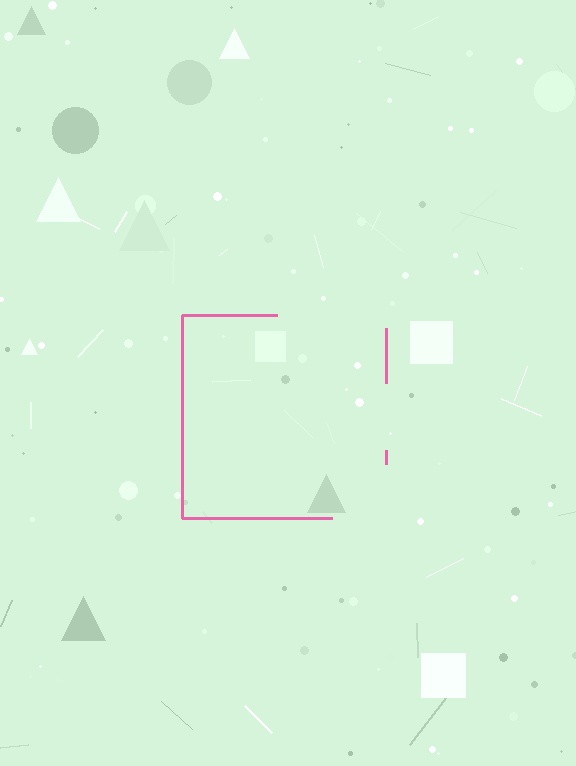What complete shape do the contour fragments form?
The contour fragments form a square.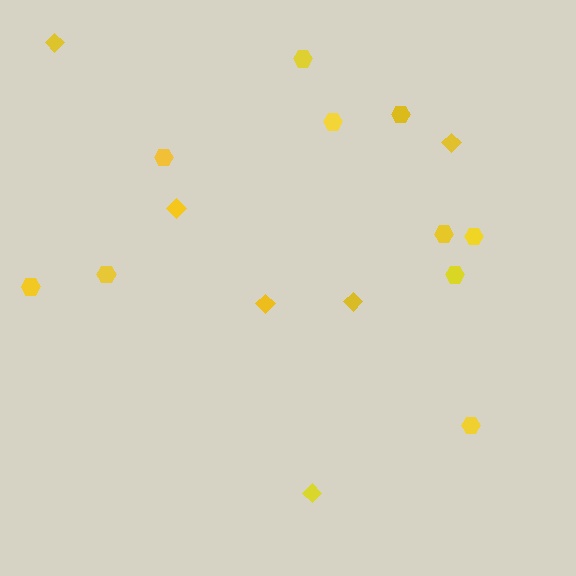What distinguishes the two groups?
There are 2 groups: one group of hexagons (10) and one group of diamonds (6).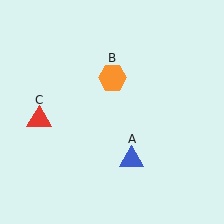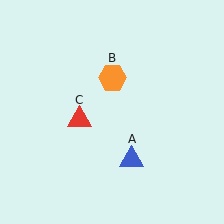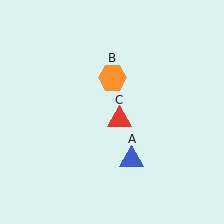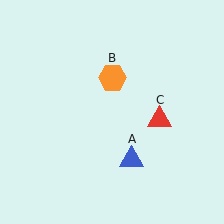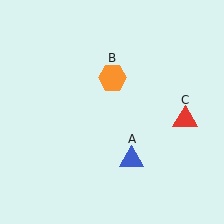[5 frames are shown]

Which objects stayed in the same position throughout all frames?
Blue triangle (object A) and orange hexagon (object B) remained stationary.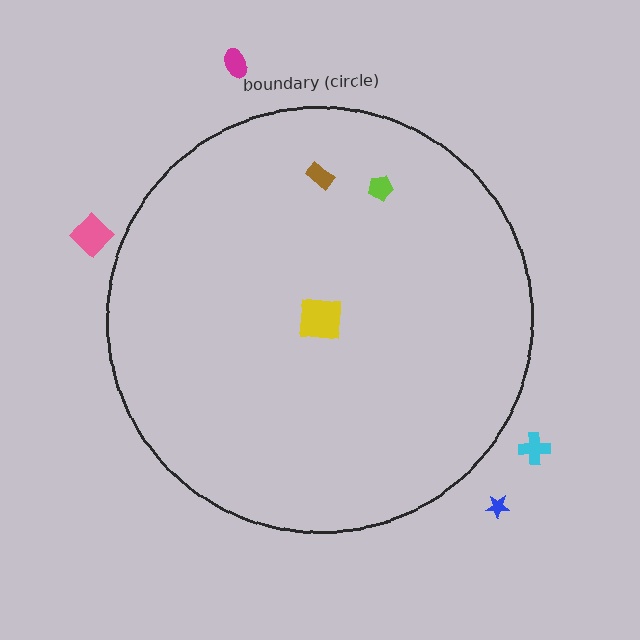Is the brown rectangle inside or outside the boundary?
Inside.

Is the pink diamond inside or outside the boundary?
Outside.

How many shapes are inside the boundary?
3 inside, 4 outside.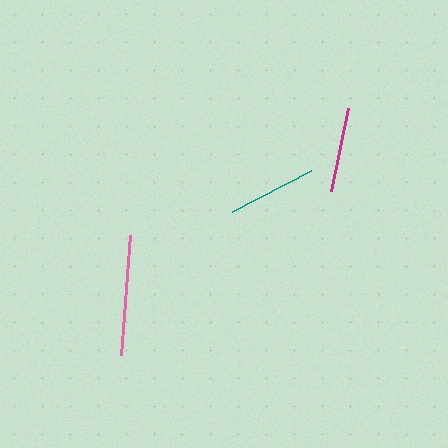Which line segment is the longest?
The pink line is the longest at approximately 121 pixels.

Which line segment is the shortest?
The magenta line is the shortest at approximately 85 pixels.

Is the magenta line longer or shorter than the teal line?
The teal line is longer than the magenta line.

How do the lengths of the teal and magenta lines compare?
The teal and magenta lines are approximately the same length.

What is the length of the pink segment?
The pink segment is approximately 121 pixels long.